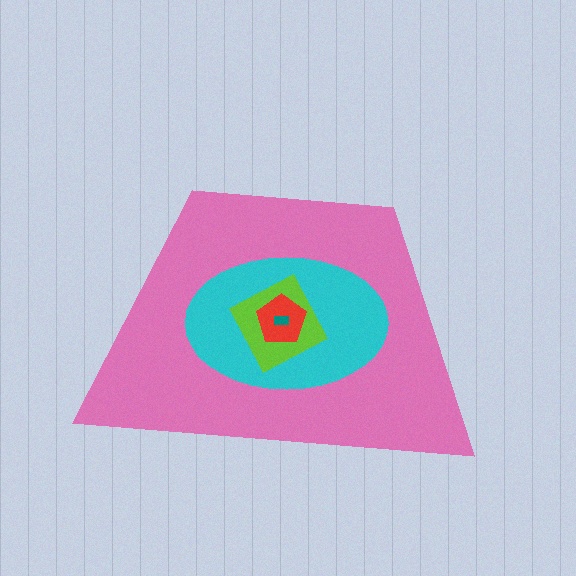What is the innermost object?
The teal rectangle.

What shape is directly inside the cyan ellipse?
The lime square.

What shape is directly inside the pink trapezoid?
The cyan ellipse.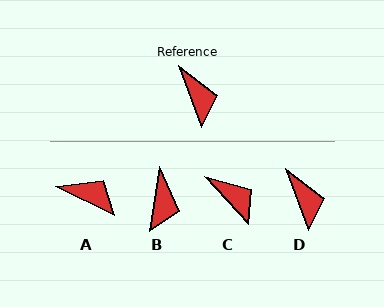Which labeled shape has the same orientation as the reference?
D.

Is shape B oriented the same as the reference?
No, it is off by about 28 degrees.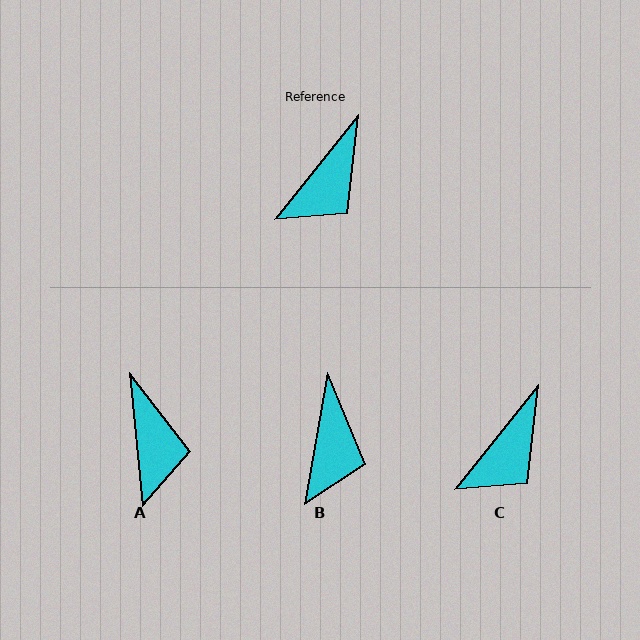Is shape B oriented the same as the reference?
No, it is off by about 29 degrees.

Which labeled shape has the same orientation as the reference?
C.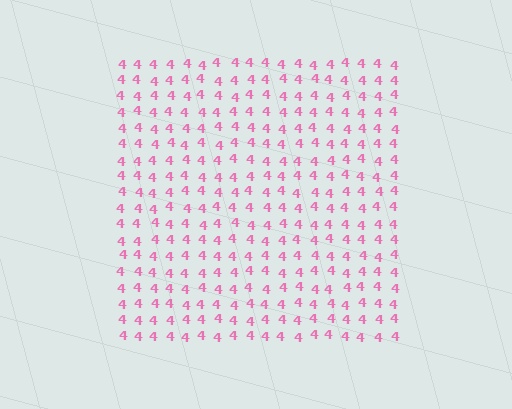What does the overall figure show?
The overall figure shows a square.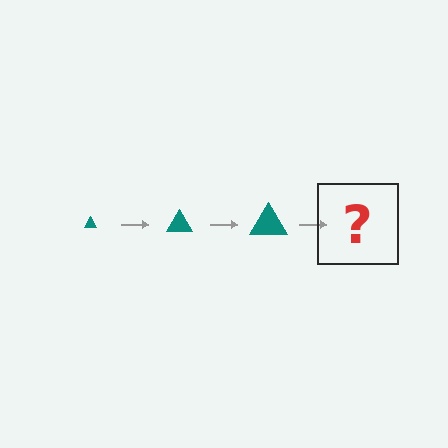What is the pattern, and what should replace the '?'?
The pattern is that the triangle gets progressively larger each step. The '?' should be a teal triangle, larger than the previous one.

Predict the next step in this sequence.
The next step is a teal triangle, larger than the previous one.